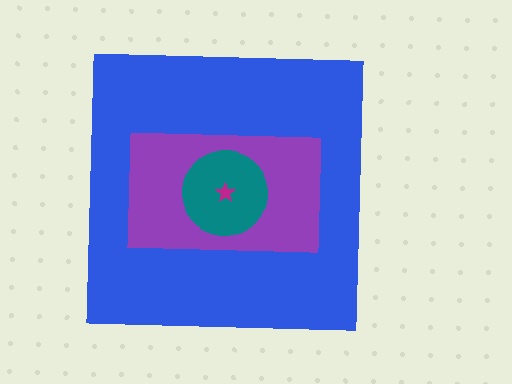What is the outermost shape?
The blue square.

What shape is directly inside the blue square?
The purple rectangle.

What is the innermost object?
The magenta star.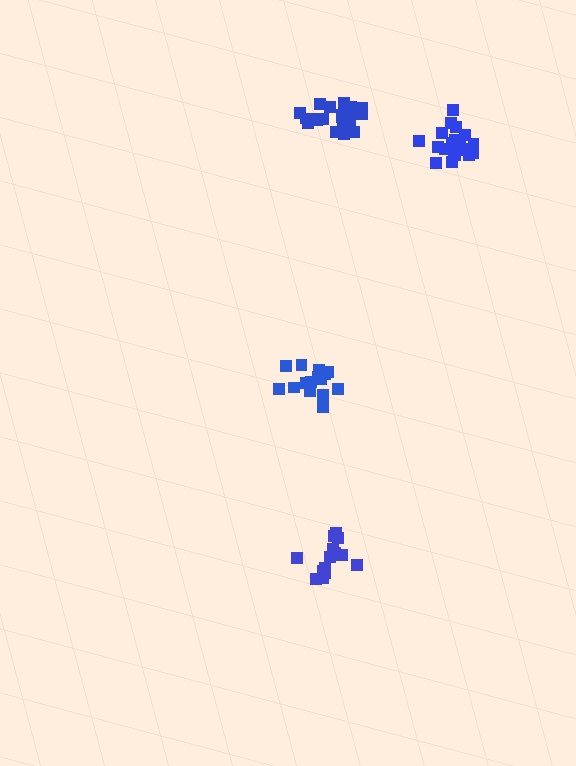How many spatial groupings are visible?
There are 4 spatial groupings.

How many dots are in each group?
Group 1: 18 dots, Group 2: 21 dots, Group 3: 20 dots, Group 4: 16 dots (75 total).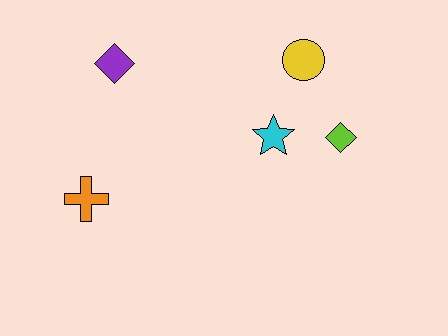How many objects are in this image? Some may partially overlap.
There are 5 objects.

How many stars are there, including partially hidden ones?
There is 1 star.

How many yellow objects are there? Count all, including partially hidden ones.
There is 1 yellow object.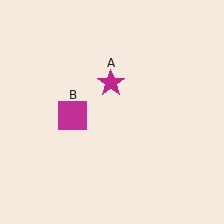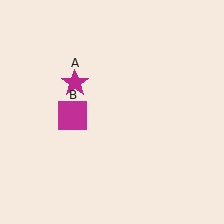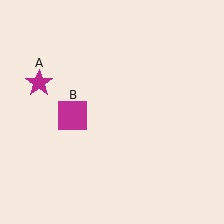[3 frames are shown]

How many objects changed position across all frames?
1 object changed position: magenta star (object A).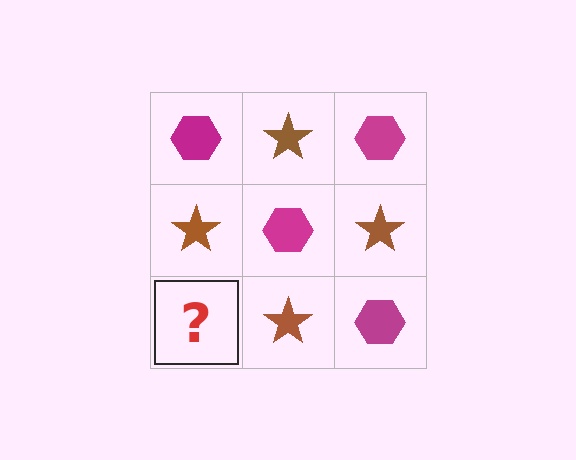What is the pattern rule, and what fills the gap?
The rule is that it alternates magenta hexagon and brown star in a checkerboard pattern. The gap should be filled with a magenta hexagon.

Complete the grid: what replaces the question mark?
The question mark should be replaced with a magenta hexagon.